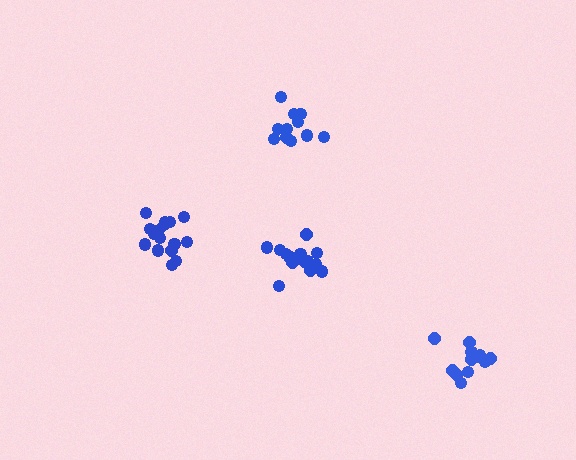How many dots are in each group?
Group 1: 12 dots, Group 2: 11 dots, Group 3: 16 dots, Group 4: 14 dots (53 total).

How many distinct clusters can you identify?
There are 4 distinct clusters.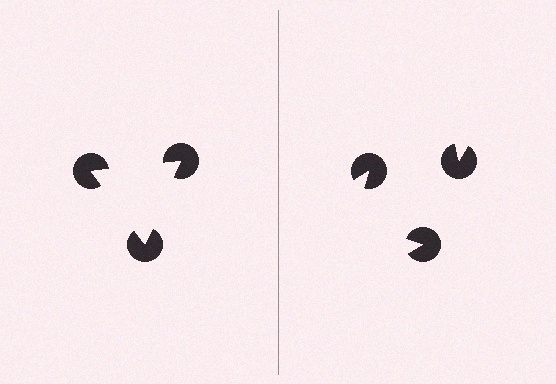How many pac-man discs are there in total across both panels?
6 — 3 on each side.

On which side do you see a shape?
An illusory triangle appears on the left side. On the right side the wedge cuts are rotated, so no coherent shape forms.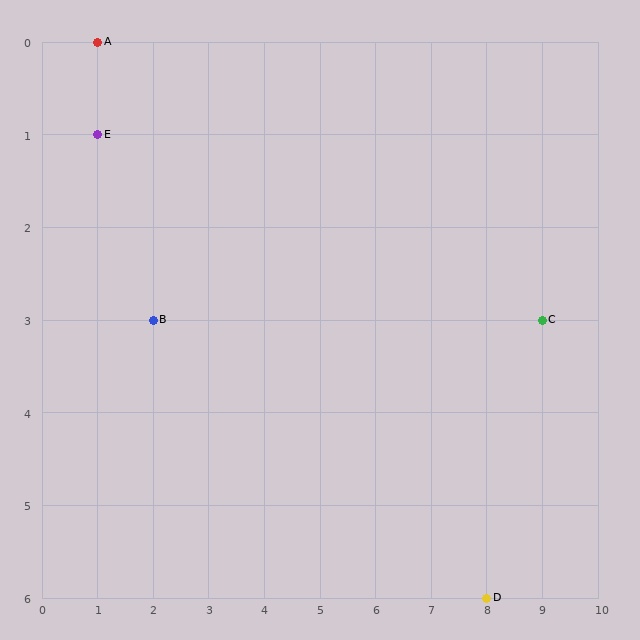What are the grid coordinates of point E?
Point E is at grid coordinates (1, 1).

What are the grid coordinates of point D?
Point D is at grid coordinates (8, 6).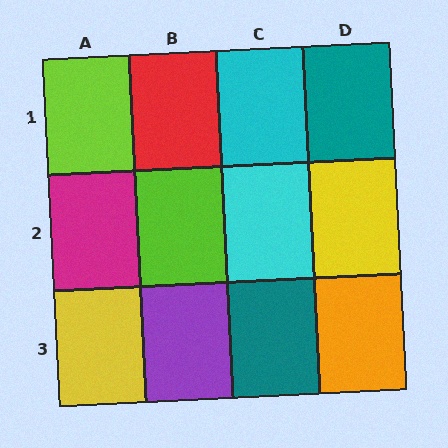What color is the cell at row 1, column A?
Lime.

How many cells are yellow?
2 cells are yellow.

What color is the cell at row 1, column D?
Teal.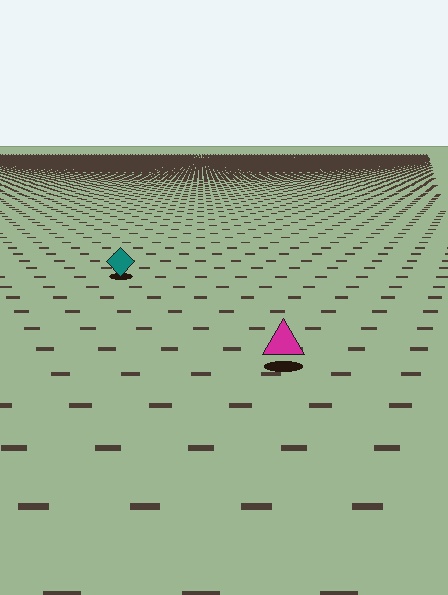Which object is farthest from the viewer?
The teal diamond is farthest from the viewer. It appears smaller and the ground texture around it is denser.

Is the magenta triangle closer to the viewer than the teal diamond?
Yes. The magenta triangle is closer — you can tell from the texture gradient: the ground texture is coarser near it.